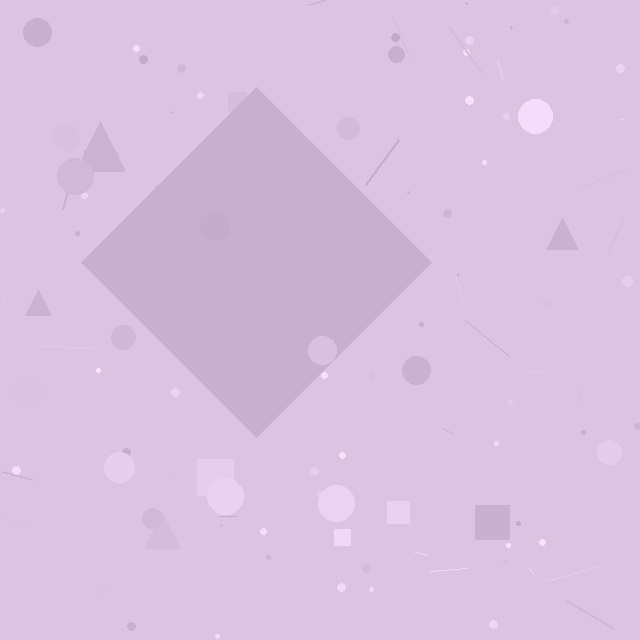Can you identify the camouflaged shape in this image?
The camouflaged shape is a diamond.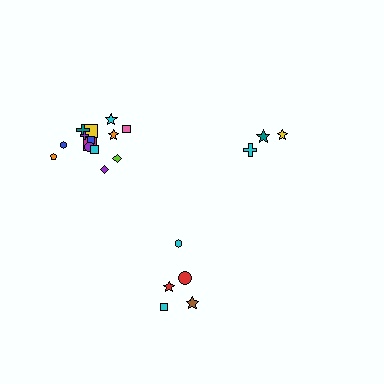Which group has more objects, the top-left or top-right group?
The top-left group.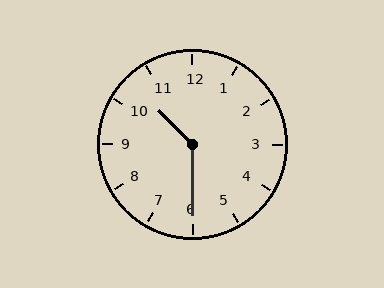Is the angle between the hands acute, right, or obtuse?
It is obtuse.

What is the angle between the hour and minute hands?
Approximately 135 degrees.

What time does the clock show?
10:30.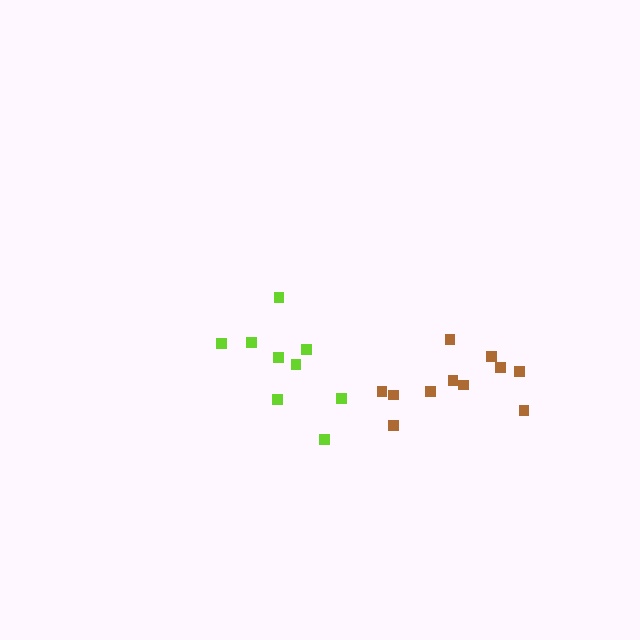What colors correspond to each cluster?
The clusters are colored: lime, brown.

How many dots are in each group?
Group 1: 9 dots, Group 2: 11 dots (20 total).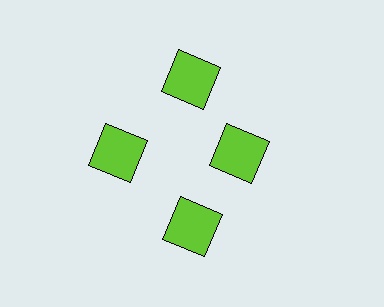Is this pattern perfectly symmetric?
No. The 4 lime squares are arranged in a ring, but one element near the 3 o'clock position is pulled inward toward the center, breaking the 4-fold rotational symmetry.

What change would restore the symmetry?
The symmetry would be restored by moving it outward, back onto the ring so that all 4 squares sit at equal angles and equal distance from the center.